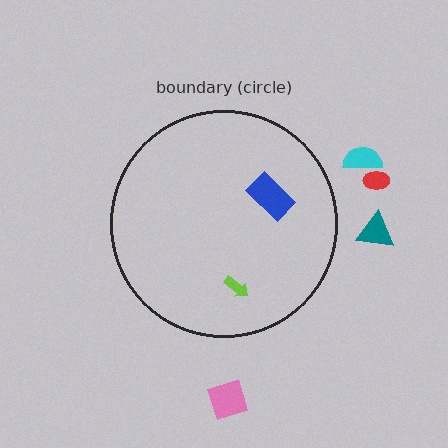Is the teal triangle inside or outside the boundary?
Outside.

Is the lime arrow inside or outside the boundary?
Inside.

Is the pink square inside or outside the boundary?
Outside.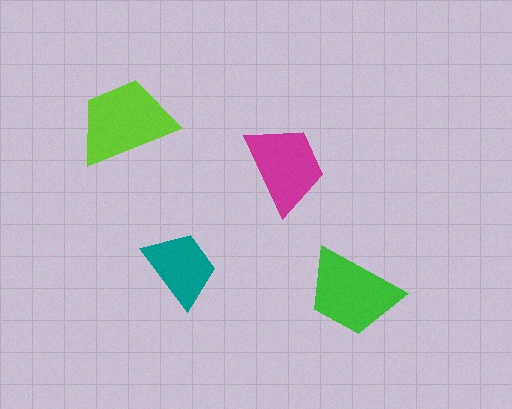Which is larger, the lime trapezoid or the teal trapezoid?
The lime one.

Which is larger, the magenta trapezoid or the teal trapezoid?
The magenta one.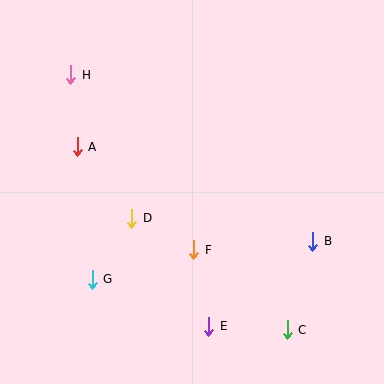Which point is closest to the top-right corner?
Point B is closest to the top-right corner.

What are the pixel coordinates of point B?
Point B is at (313, 241).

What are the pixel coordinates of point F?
Point F is at (194, 250).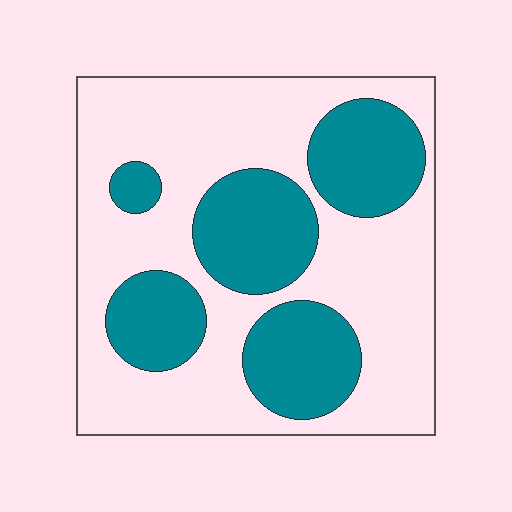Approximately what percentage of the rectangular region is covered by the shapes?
Approximately 35%.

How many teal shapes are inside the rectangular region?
5.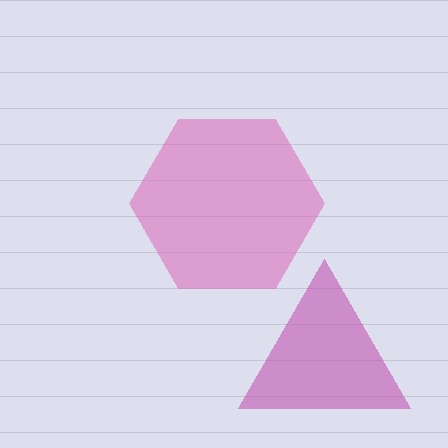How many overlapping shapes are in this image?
There are 2 overlapping shapes in the image.